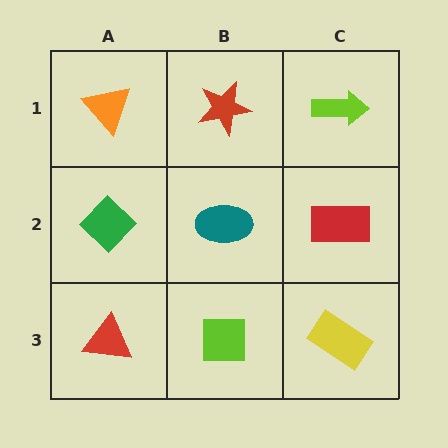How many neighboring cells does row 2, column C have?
3.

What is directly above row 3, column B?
A teal ellipse.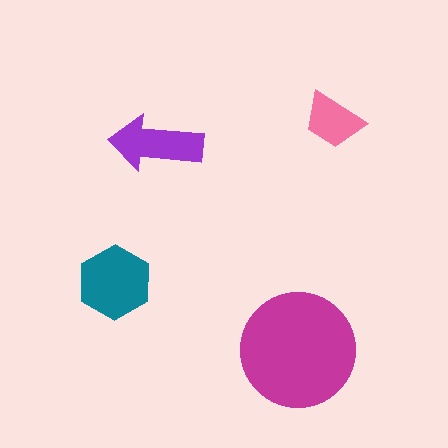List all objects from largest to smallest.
The magenta circle, the teal hexagon, the purple arrow, the pink trapezoid.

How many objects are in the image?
There are 4 objects in the image.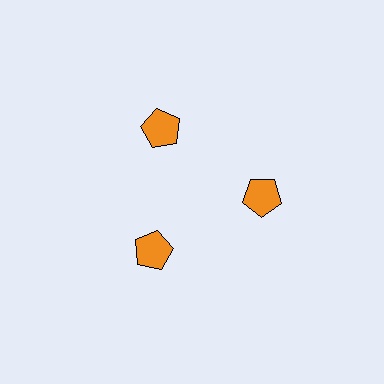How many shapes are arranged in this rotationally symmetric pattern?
There are 3 shapes, arranged in 3 groups of 1.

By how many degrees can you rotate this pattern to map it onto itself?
The pattern maps onto itself every 120 degrees of rotation.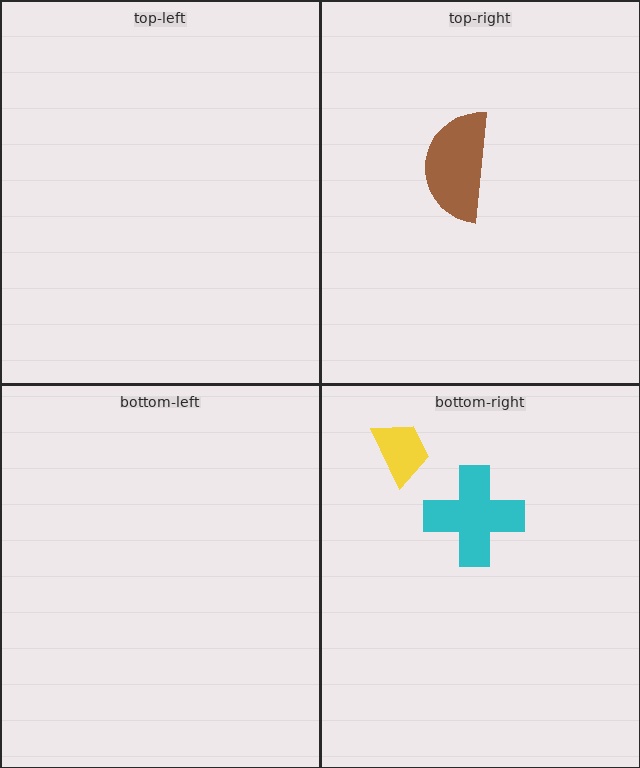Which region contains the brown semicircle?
The top-right region.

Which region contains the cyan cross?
The bottom-right region.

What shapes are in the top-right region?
The brown semicircle.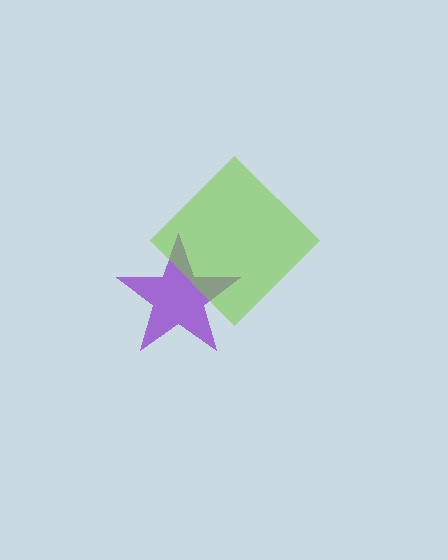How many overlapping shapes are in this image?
There are 2 overlapping shapes in the image.